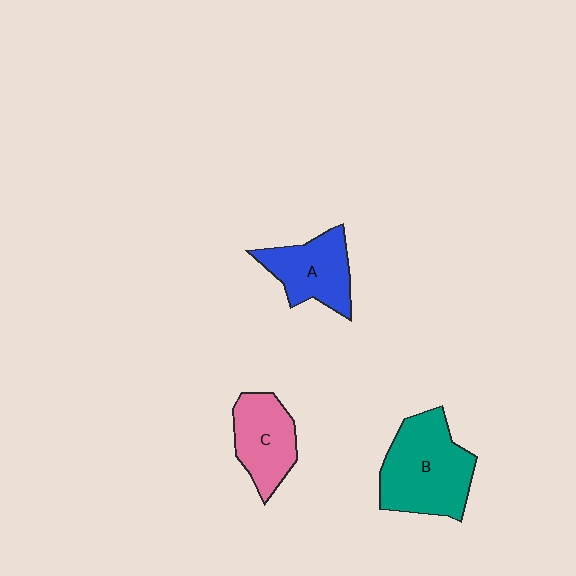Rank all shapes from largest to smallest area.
From largest to smallest: B (teal), A (blue), C (pink).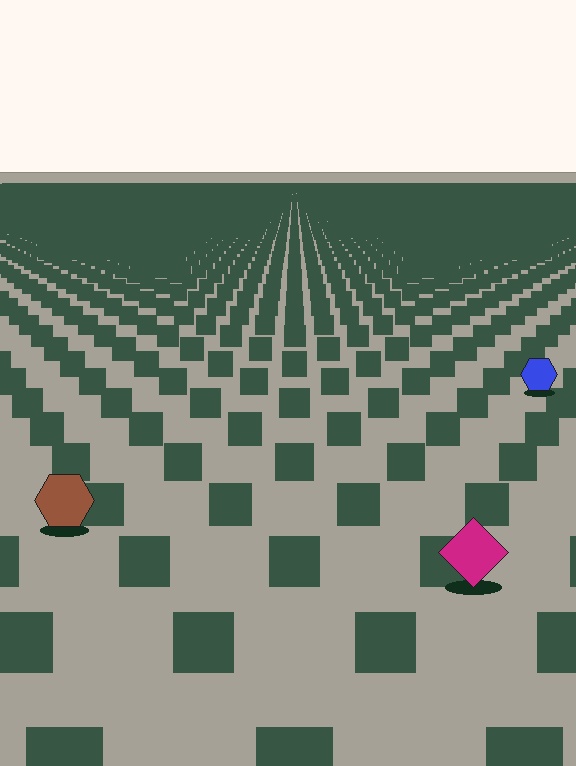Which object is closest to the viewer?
The magenta diamond is closest. The texture marks near it are larger and more spread out.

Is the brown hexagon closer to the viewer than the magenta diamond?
No. The magenta diamond is closer — you can tell from the texture gradient: the ground texture is coarser near it.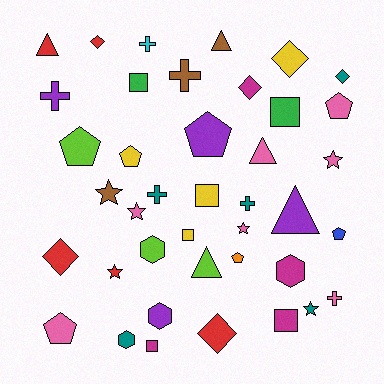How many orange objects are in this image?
There is 1 orange object.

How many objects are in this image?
There are 40 objects.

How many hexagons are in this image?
There are 4 hexagons.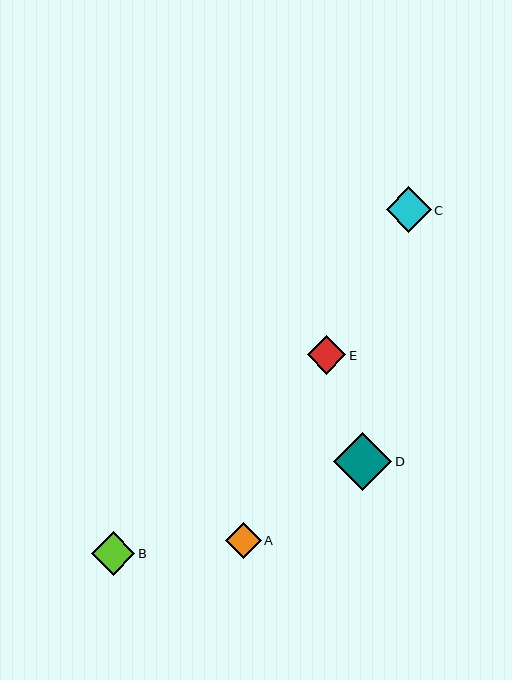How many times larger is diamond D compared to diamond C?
Diamond D is approximately 1.3 times the size of diamond C.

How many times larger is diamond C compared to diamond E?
Diamond C is approximately 1.2 times the size of diamond E.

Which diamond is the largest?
Diamond D is the largest with a size of approximately 58 pixels.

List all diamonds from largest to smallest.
From largest to smallest: D, C, B, E, A.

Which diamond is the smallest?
Diamond A is the smallest with a size of approximately 35 pixels.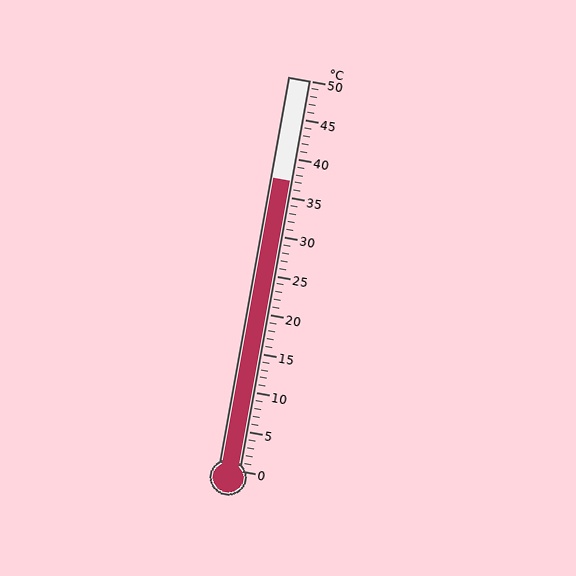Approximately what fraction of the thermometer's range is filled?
The thermometer is filled to approximately 75% of its range.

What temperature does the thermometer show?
The thermometer shows approximately 37°C.